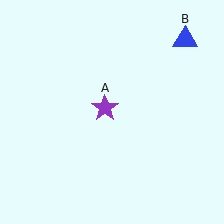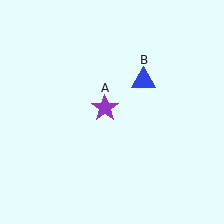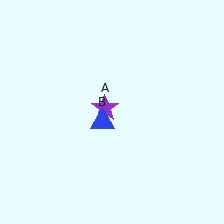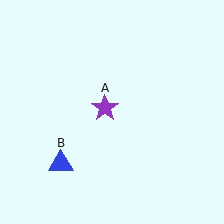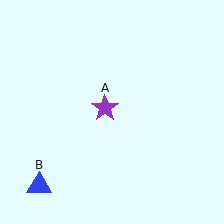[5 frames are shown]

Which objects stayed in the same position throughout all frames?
Purple star (object A) remained stationary.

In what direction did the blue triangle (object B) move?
The blue triangle (object B) moved down and to the left.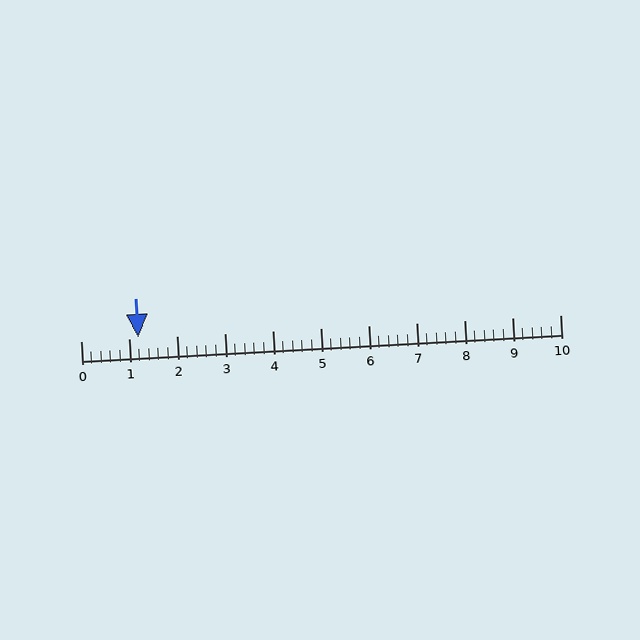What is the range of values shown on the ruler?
The ruler shows values from 0 to 10.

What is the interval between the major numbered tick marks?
The major tick marks are spaced 1 units apart.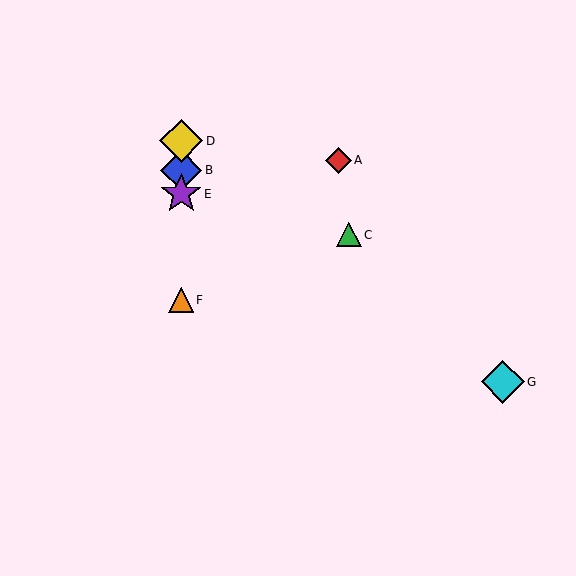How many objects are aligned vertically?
4 objects (B, D, E, F) are aligned vertically.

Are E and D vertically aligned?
Yes, both are at x≈181.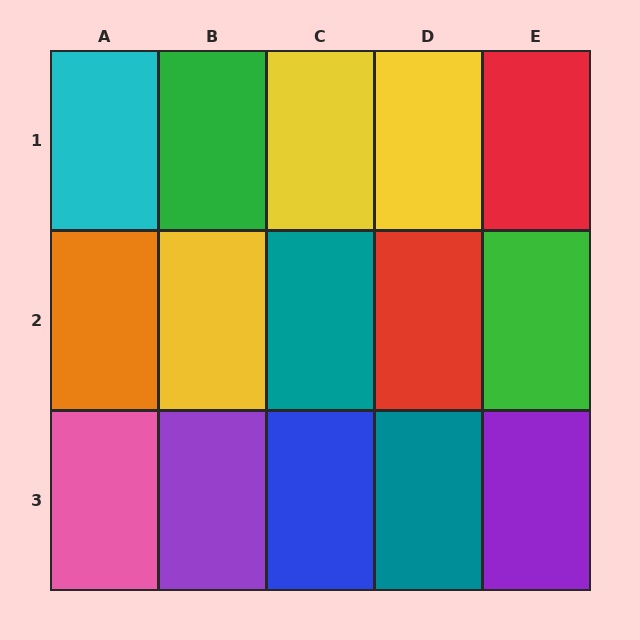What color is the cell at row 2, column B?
Yellow.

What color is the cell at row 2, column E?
Green.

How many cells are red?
2 cells are red.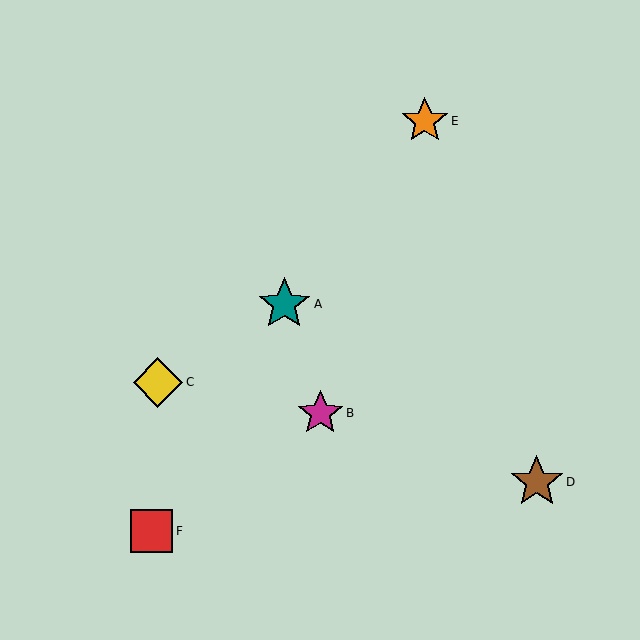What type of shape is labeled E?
Shape E is an orange star.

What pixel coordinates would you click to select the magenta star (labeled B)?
Click at (320, 413) to select the magenta star B.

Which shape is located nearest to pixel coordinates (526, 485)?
The brown star (labeled D) at (537, 482) is nearest to that location.